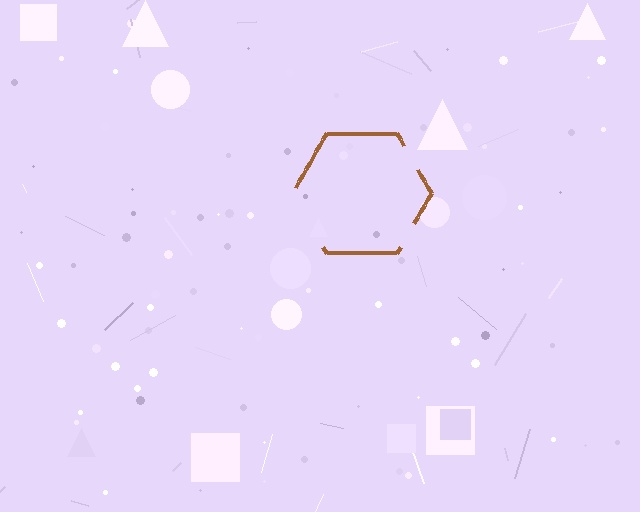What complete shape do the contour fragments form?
The contour fragments form a hexagon.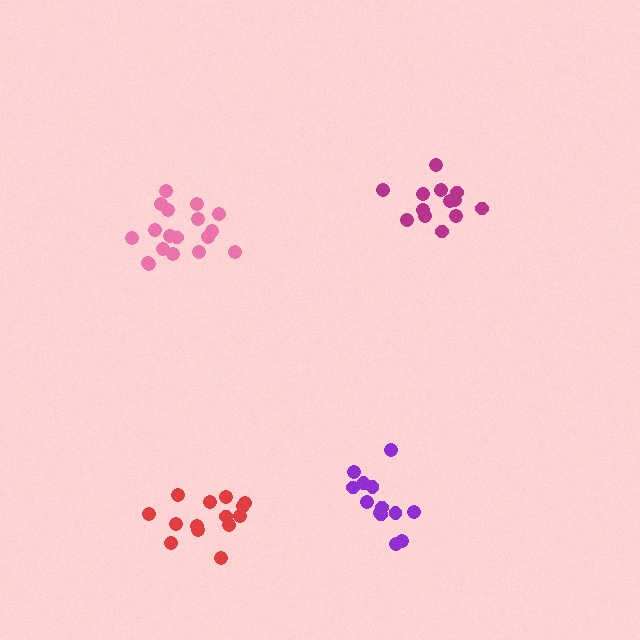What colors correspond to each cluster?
The clusters are colored: pink, red, magenta, purple.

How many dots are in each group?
Group 1: 18 dots, Group 2: 14 dots, Group 3: 13 dots, Group 4: 13 dots (58 total).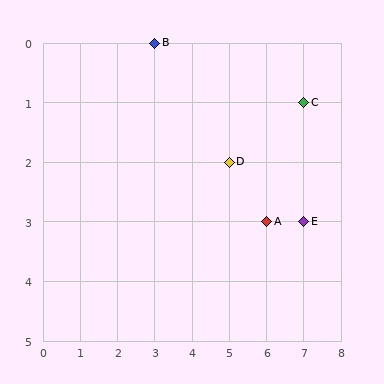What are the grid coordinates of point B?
Point B is at grid coordinates (3, 0).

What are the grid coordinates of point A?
Point A is at grid coordinates (6, 3).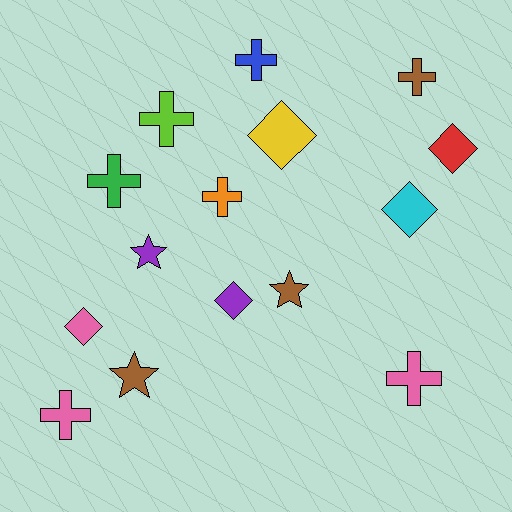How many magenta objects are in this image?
There are no magenta objects.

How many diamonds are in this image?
There are 5 diamonds.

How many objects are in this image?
There are 15 objects.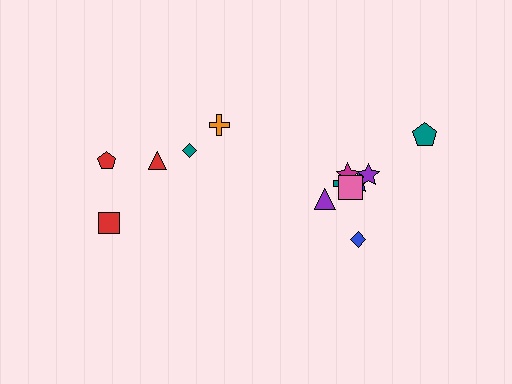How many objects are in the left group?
There are 5 objects.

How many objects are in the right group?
There are 8 objects.